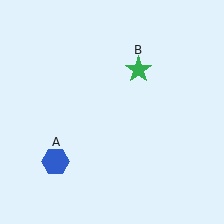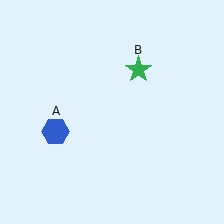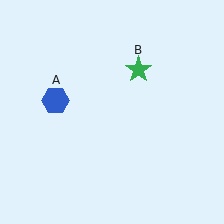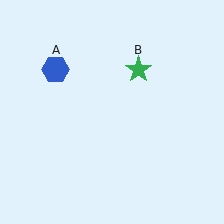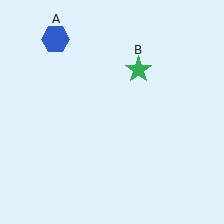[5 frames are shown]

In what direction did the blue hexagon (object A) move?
The blue hexagon (object A) moved up.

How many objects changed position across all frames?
1 object changed position: blue hexagon (object A).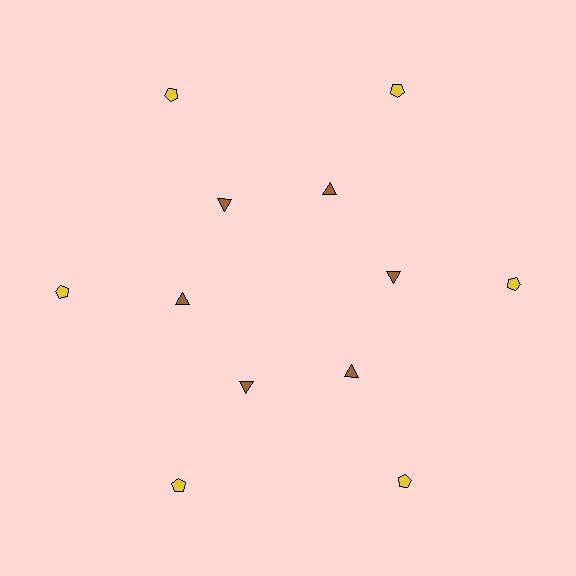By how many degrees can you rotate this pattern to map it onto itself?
The pattern maps onto itself every 60 degrees of rotation.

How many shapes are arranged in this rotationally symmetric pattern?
There are 12 shapes, arranged in 6 groups of 2.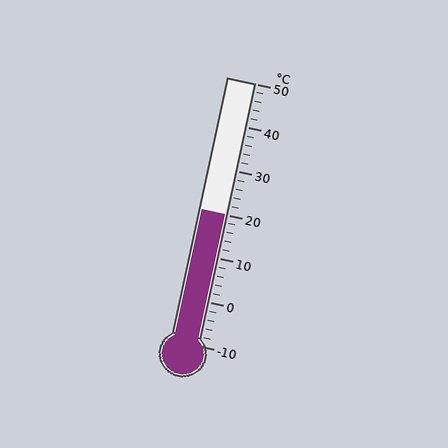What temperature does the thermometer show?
The thermometer shows approximately 20°C.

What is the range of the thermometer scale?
The thermometer scale ranges from -10°C to 50°C.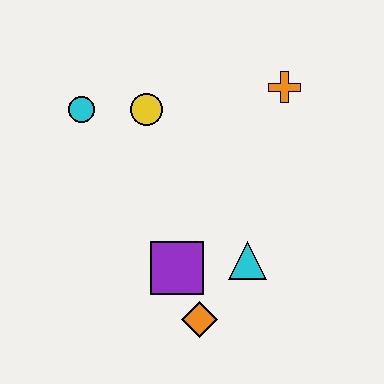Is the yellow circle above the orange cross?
No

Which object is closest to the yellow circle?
The cyan circle is closest to the yellow circle.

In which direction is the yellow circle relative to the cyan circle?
The yellow circle is to the right of the cyan circle.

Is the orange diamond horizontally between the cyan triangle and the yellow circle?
Yes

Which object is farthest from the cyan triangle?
The cyan circle is farthest from the cyan triangle.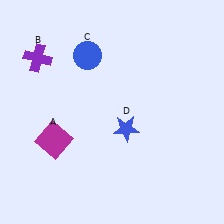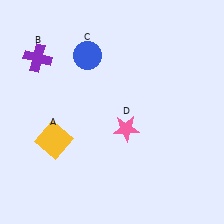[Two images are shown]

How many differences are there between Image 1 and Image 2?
There are 2 differences between the two images.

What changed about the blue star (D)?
In Image 1, D is blue. In Image 2, it changed to pink.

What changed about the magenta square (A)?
In Image 1, A is magenta. In Image 2, it changed to yellow.